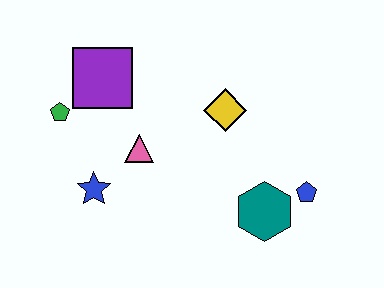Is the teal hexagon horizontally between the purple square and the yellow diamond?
No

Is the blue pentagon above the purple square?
No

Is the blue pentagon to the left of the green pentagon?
No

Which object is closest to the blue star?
The pink triangle is closest to the blue star.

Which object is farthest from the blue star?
The blue pentagon is farthest from the blue star.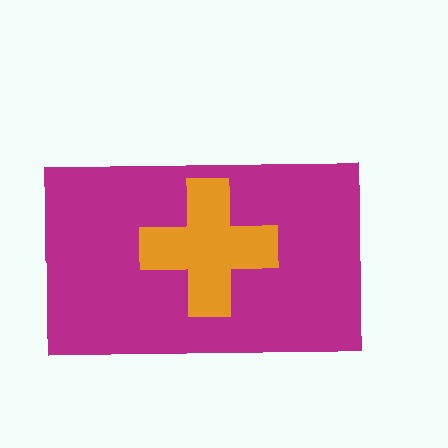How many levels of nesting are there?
2.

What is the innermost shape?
The orange cross.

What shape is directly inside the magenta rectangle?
The orange cross.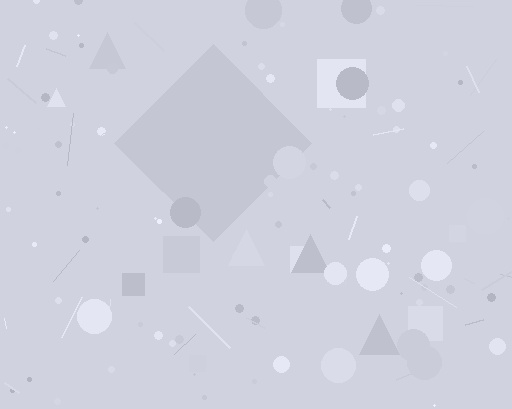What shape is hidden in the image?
A diamond is hidden in the image.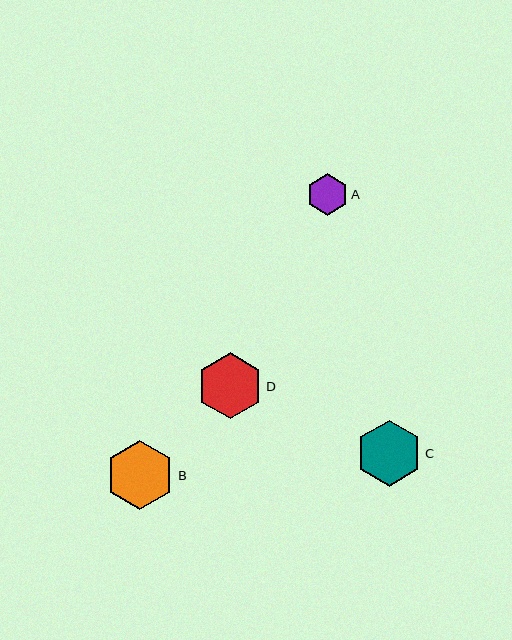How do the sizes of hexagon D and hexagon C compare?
Hexagon D and hexagon C are approximately the same size.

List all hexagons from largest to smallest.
From largest to smallest: B, D, C, A.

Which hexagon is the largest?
Hexagon B is the largest with a size of approximately 69 pixels.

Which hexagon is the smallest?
Hexagon A is the smallest with a size of approximately 42 pixels.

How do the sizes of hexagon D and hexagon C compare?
Hexagon D and hexagon C are approximately the same size.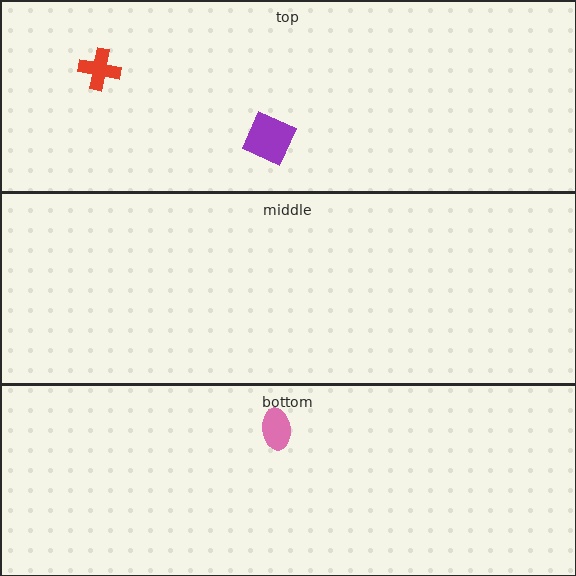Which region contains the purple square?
The top region.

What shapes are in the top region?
The purple square, the red cross.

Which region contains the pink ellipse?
The bottom region.